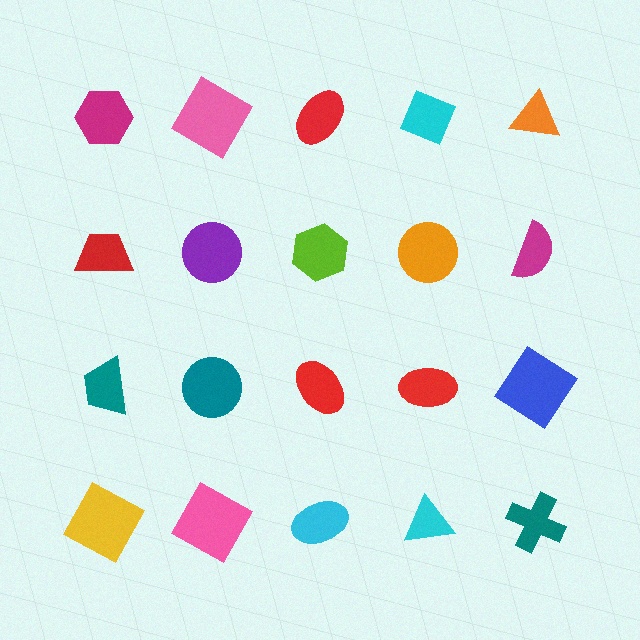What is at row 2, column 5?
A magenta semicircle.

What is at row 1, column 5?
An orange triangle.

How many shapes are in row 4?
5 shapes.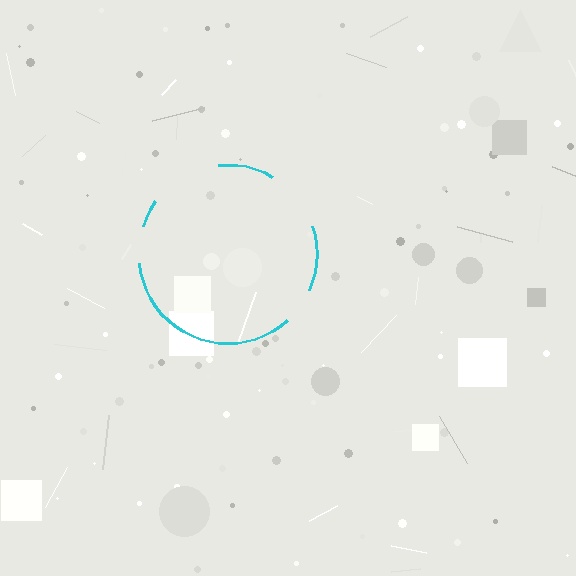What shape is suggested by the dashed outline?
The dashed outline suggests a circle.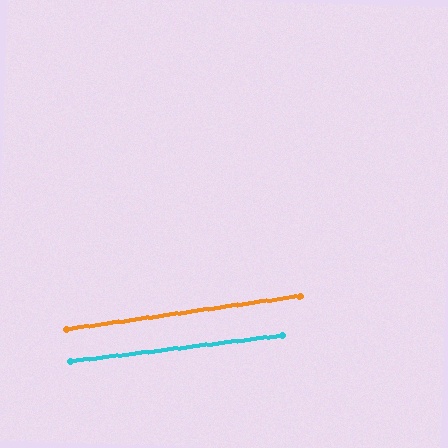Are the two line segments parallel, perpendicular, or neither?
Parallel — their directions differ by only 1.1°.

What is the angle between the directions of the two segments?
Approximately 1 degree.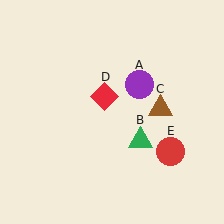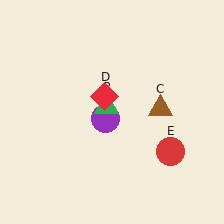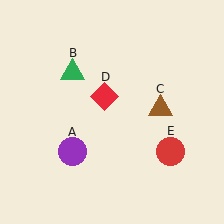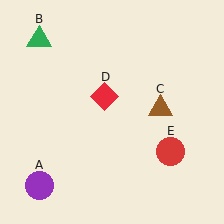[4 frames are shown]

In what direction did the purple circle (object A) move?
The purple circle (object A) moved down and to the left.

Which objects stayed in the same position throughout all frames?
Brown triangle (object C) and red diamond (object D) and red circle (object E) remained stationary.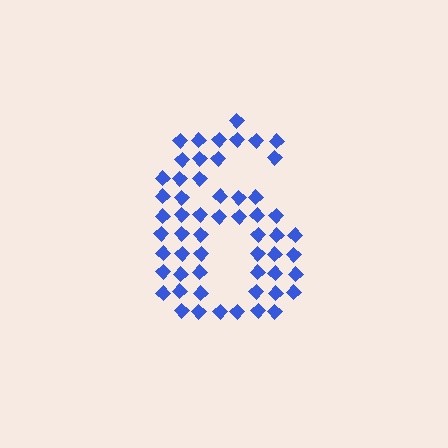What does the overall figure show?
The overall figure shows the digit 6.